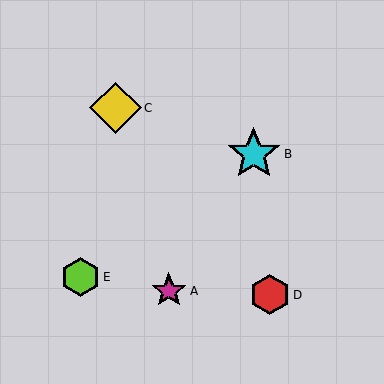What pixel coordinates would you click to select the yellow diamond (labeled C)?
Click at (115, 108) to select the yellow diamond C.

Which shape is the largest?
The cyan star (labeled B) is the largest.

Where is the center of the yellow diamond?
The center of the yellow diamond is at (115, 108).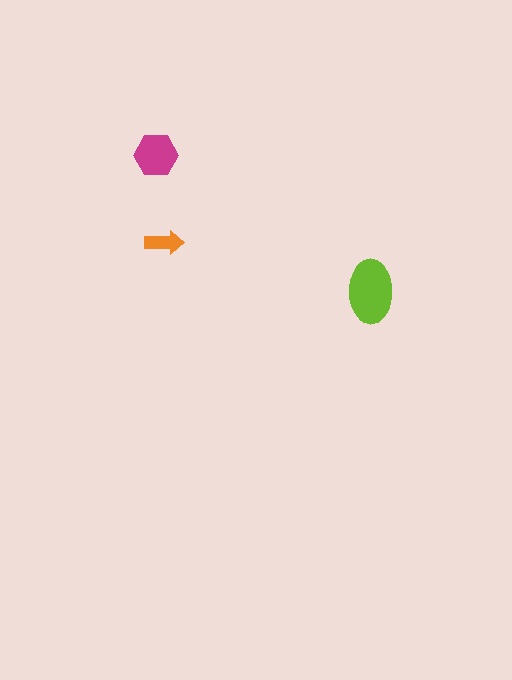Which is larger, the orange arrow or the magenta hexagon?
The magenta hexagon.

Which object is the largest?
The lime ellipse.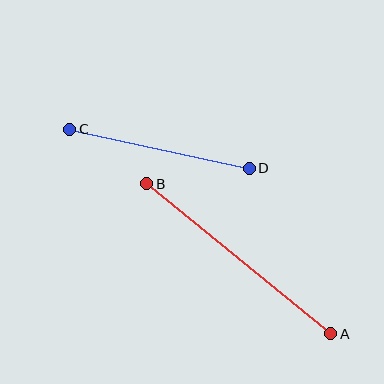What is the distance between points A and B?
The distance is approximately 237 pixels.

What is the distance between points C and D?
The distance is approximately 184 pixels.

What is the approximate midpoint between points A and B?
The midpoint is at approximately (239, 259) pixels.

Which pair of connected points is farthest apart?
Points A and B are farthest apart.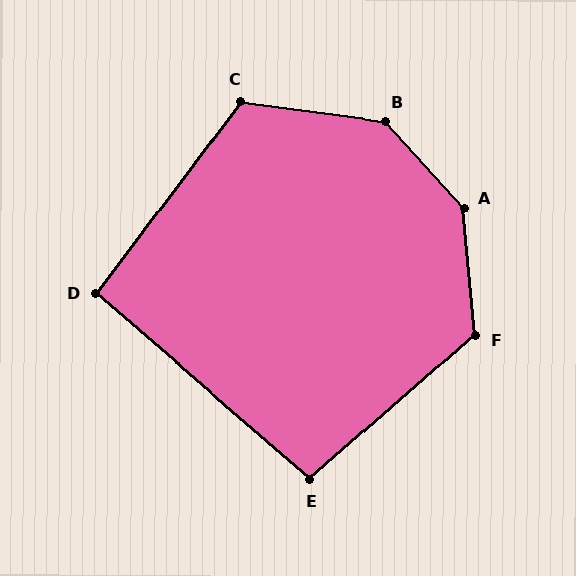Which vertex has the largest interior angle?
A, at approximately 143 degrees.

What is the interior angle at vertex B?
Approximately 140 degrees (obtuse).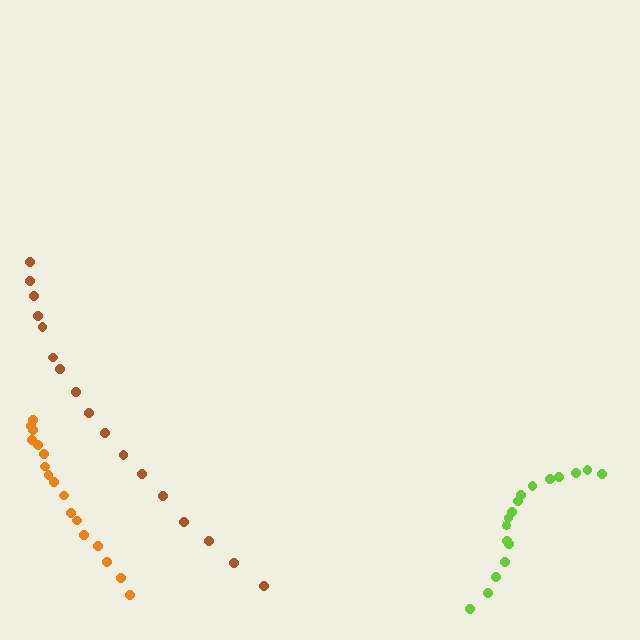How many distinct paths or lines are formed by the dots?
There are 3 distinct paths.